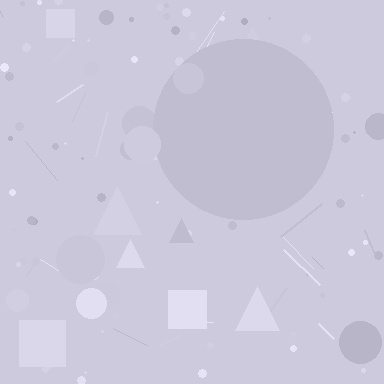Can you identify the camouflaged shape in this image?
The camouflaged shape is a circle.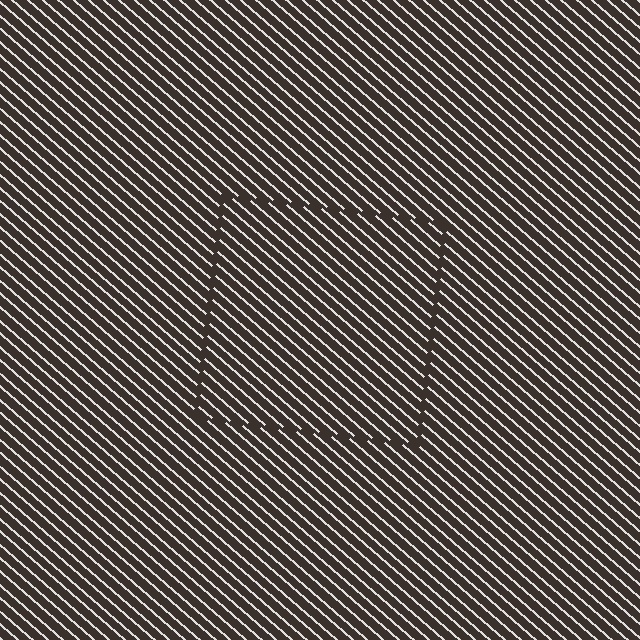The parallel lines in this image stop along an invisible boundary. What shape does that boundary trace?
An illusory square. The interior of the shape contains the same grating, shifted by half a period — the contour is defined by the phase discontinuity where line-ends from the inner and outer gratings abut.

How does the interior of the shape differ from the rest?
The interior of the shape contains the same grating, shifted by half a period — the contour is defined by the phase discontinuity where line-ends from the inner and outer gratings abut.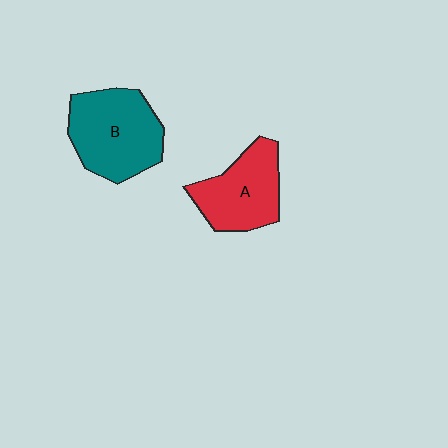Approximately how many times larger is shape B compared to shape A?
Approximately 1.2 times.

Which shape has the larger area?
Shape B (teal).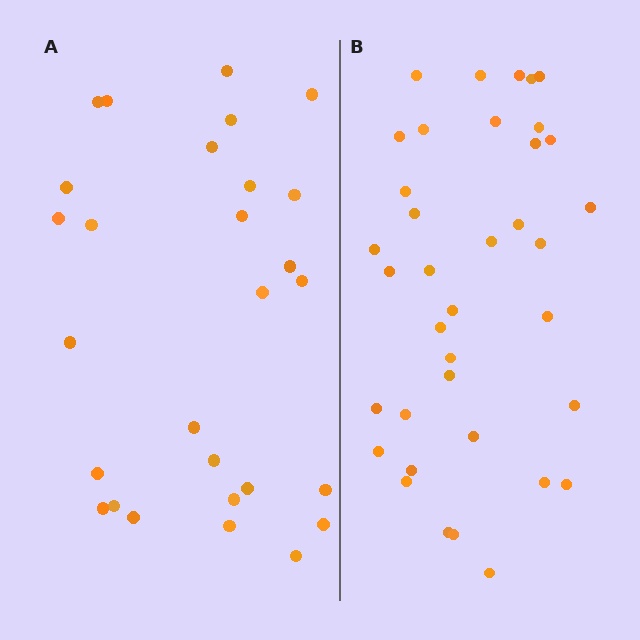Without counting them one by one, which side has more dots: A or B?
Region B (the right region) has more dots.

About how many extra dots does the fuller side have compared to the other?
Region B has roughly 8 or so more dots than region A.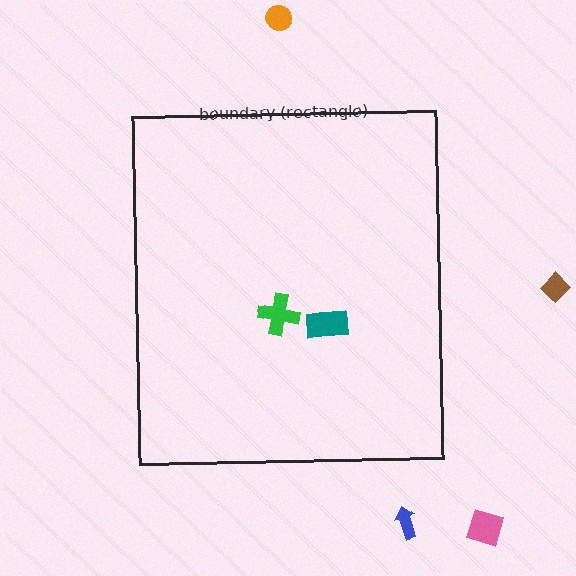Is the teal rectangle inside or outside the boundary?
Inside.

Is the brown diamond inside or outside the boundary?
Outside.